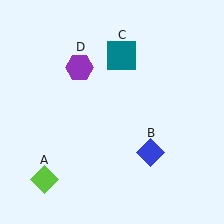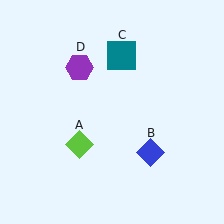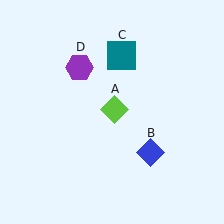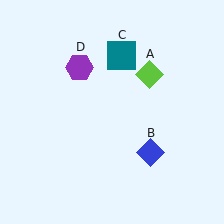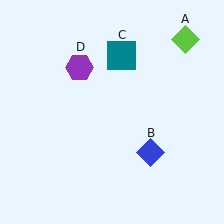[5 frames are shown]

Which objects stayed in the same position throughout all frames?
Blue diamond (object B) and teal square (object C) and purple hexagon (object D) remained stationary.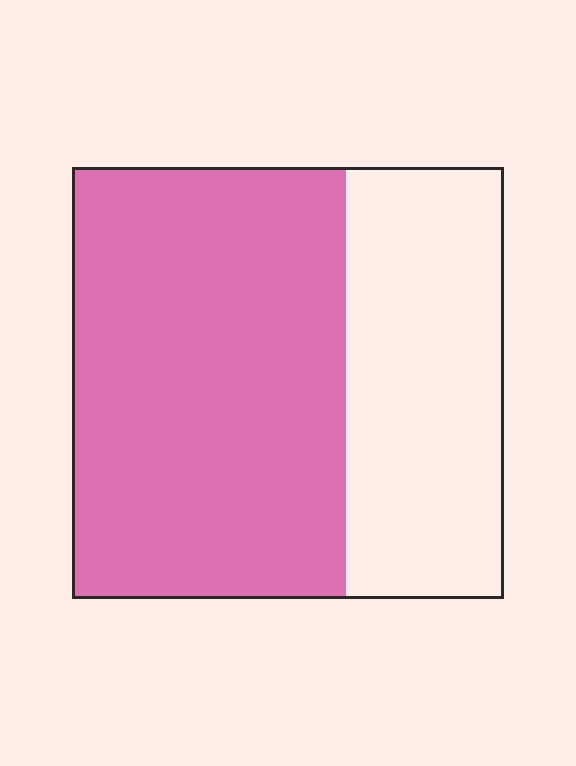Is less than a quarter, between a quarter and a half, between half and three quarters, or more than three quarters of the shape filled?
Between half and three quarters.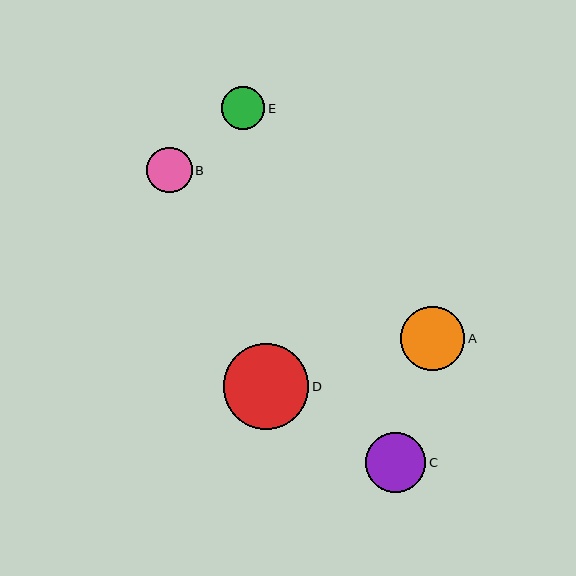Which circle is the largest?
Circle D is the largest with a size of approximately 86 pixels.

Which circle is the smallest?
Circle E is the smallest with a size of approximately 43 pixels.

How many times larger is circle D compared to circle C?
Circle D is approximately 1.4 times the size of circle C.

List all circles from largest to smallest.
From largest to smallest: D, A, C, B, E.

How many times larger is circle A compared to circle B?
Circle A is approximately 1.4 times the size of circle B.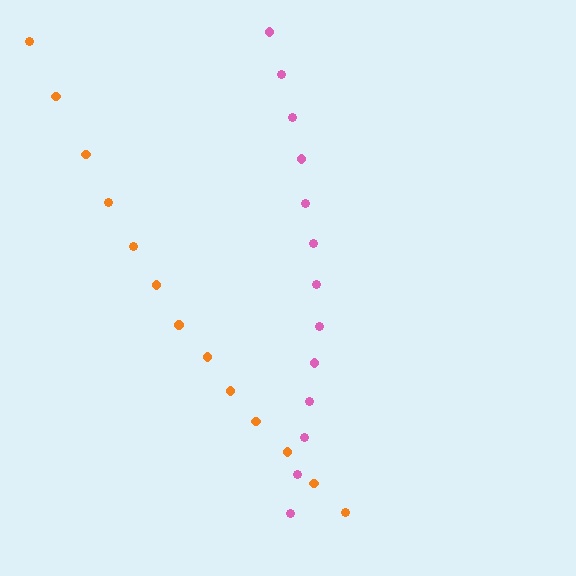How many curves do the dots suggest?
There are 2 distinct paths.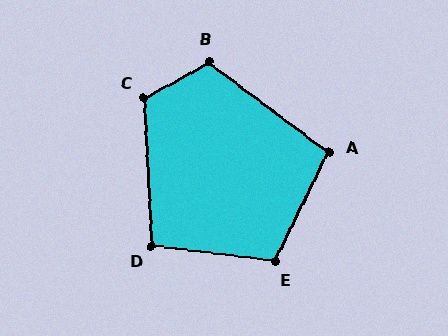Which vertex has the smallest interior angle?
D, at approximately 100 degrees.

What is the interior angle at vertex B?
Approximately 115 degrees (obtuse).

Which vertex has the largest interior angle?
C, at approximately 116 degrees.